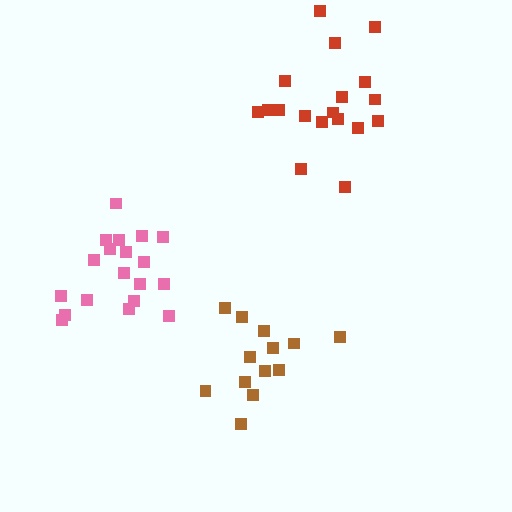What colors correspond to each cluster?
The clusters are colored: brown, red, pink.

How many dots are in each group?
Group 1: 13 dots, Group 2: 18 dots, Group 3: 19 dots (50 total).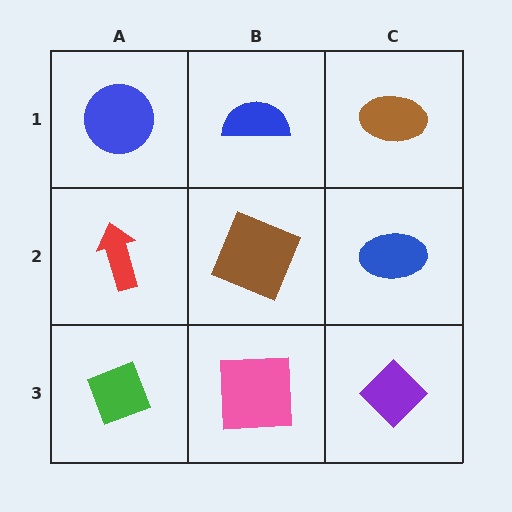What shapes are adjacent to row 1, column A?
A red arrow (row 2, column A), a blue semicircle (row 1, column B).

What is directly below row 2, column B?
A pink square.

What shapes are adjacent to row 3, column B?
A brown square (row 2, column B), a green diamond (row 3, column A), a purple diamond (row 3, column C).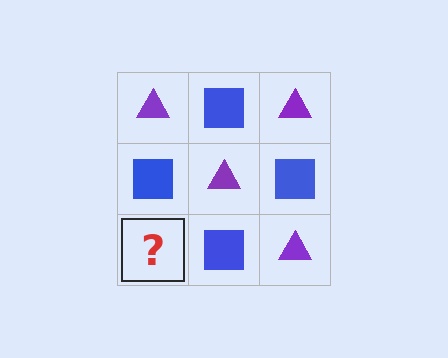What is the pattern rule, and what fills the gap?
The rule is that it alternates purple triangle and blue square in a checkerboard pattern. The gap should be filled with a purple triangle.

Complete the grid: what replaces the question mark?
The question mark should be replaced with a purple triangle.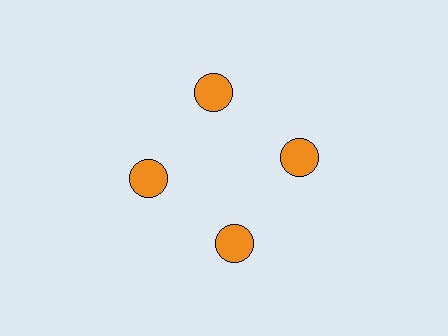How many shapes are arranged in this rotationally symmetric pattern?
There are 4 shapes, arranged in 4 groups of 1.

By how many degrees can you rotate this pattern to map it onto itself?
The pattern maps onto itself every 90 degrees of rotation.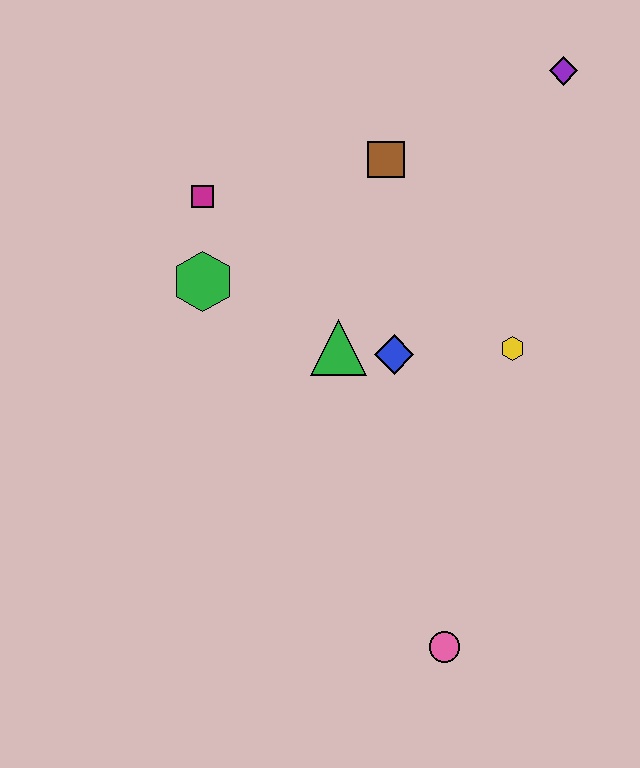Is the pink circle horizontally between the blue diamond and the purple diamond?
Yes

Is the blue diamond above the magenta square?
No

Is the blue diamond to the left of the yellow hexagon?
Yes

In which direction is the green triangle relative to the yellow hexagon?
The green triangle is to the left of the yellow hexagon.